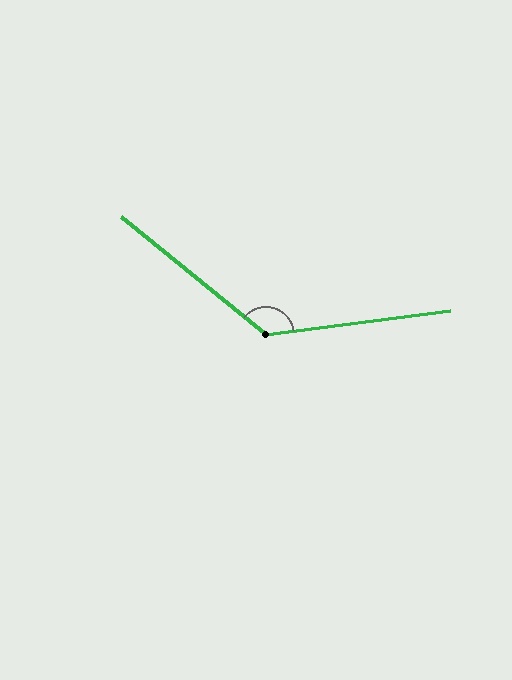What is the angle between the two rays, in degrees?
Approximately 133 degrees.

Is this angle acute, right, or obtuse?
It is obtuse.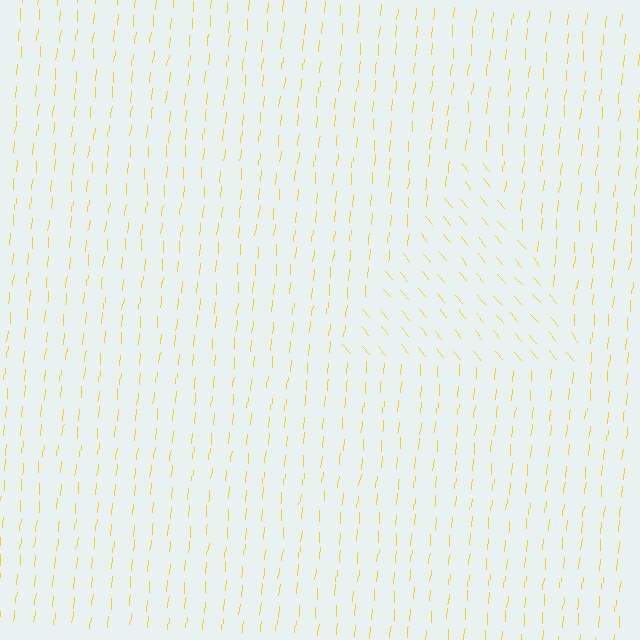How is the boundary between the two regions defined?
The boundary is defined purely by a change in line orientation (approximately 45 degrees difference). All lines are the same color and thickness.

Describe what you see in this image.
The image is filled with small yellow line segments. A triangle region in the image has lines oriented differently from the surrounding lines, creating a visible texture boundary.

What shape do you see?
I see a triangle.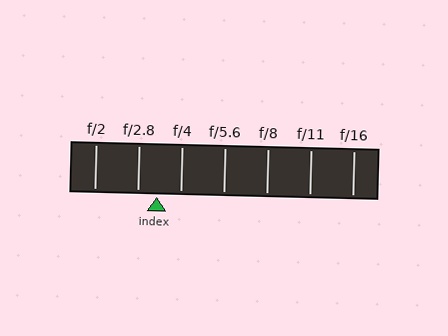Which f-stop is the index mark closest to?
The index mark is closest to f/2.8.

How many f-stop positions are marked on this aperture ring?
There are 7 f-stop positions marked.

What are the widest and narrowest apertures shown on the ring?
The widest aperture shown is f/2 and the narrowest is f/16.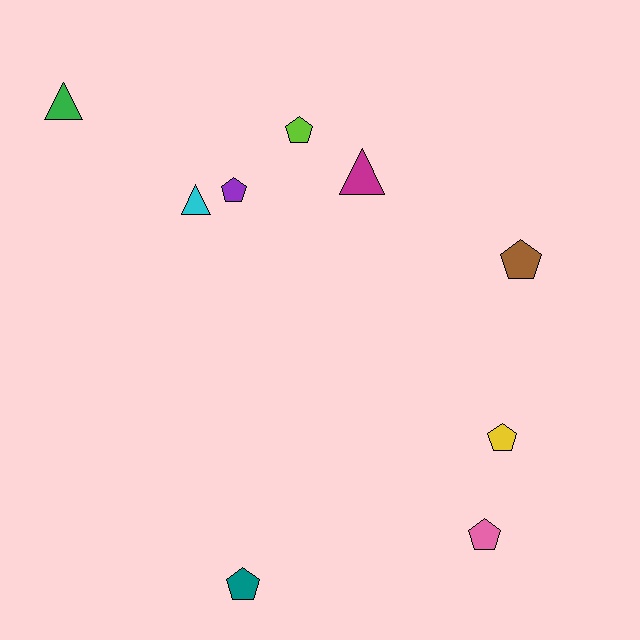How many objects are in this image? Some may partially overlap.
There are 9 objects.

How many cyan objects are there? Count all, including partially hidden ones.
There is 1 cyan object.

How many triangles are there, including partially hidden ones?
There are 3 triangles.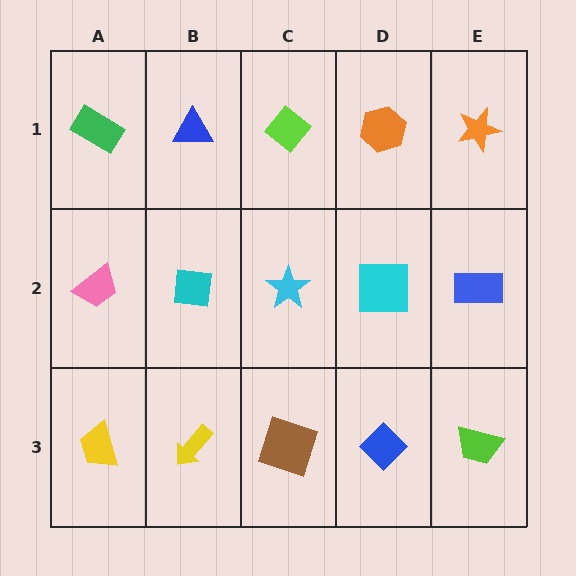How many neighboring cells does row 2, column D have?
4.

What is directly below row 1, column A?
A pink trapezoid.